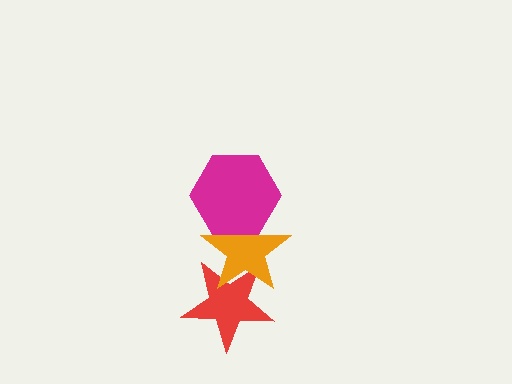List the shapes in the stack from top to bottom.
From top to bottom: the magenta hexagon, the orange star, the red star.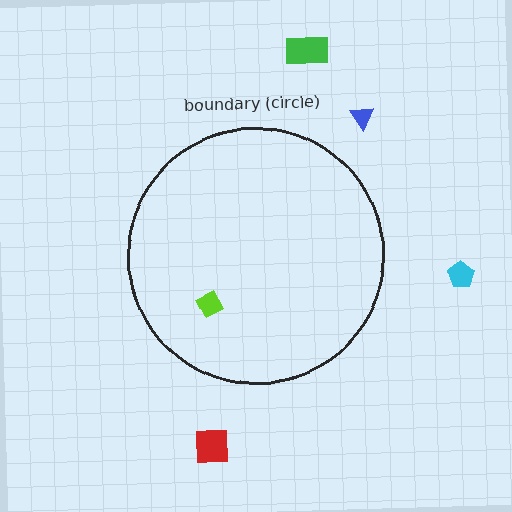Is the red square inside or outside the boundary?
Outside.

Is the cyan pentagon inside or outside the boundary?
Outside.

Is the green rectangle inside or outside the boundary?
Outside.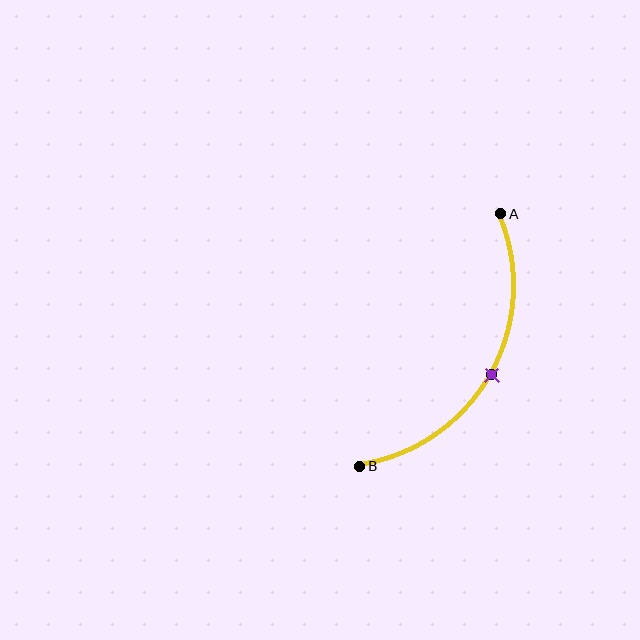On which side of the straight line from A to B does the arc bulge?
The arc bulges to the right of the straight line connecting A and B.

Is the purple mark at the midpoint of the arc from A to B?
Yes. The purple mark lies on the arc at equal arc-length from both A and B — it is the arc midpoint.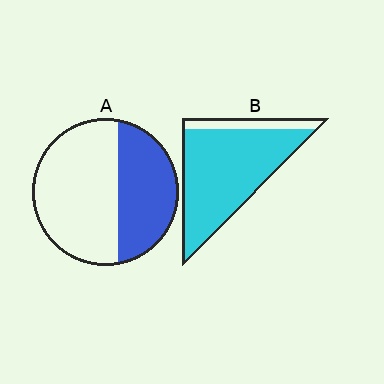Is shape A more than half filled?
No.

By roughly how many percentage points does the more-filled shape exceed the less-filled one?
By roughly 45 percentage points (B over A).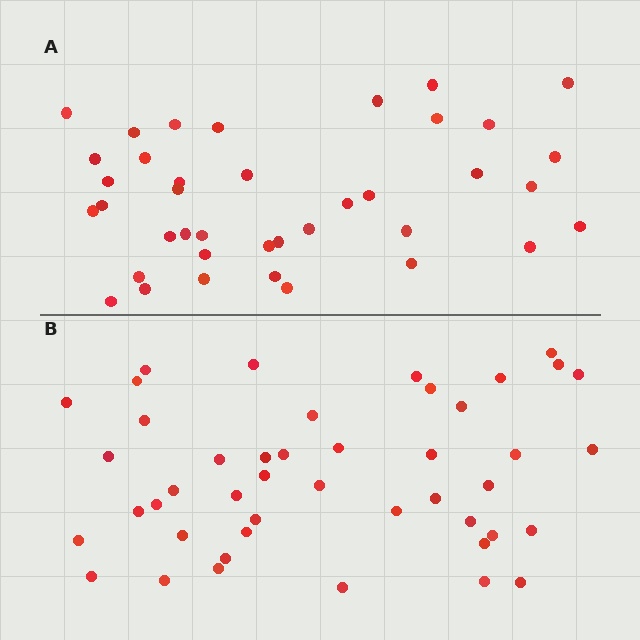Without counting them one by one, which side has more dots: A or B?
Region B (the bottom region) has more dots.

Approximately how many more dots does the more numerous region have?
Region B has about 6 more dots than region A.